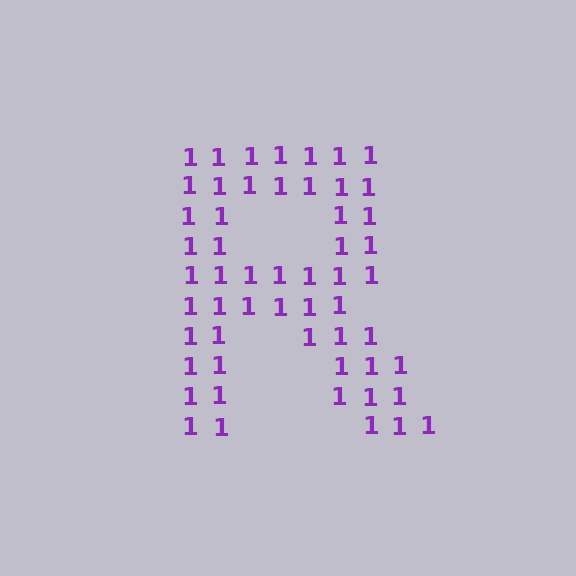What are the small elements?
The small elements are digit 1's.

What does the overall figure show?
The overall figure shows the letter R.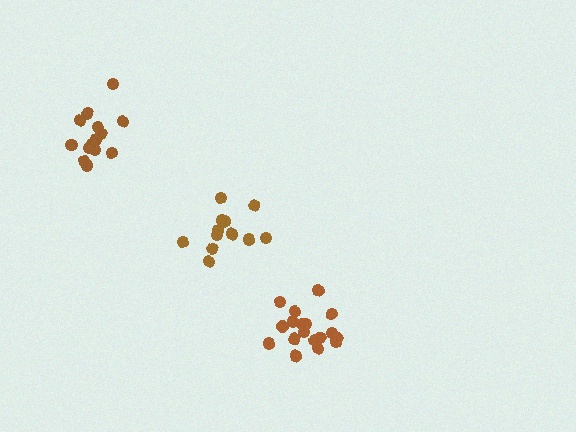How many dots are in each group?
Group 1: 12 dots, Group 2: 18 dots, Group 3: 14 dots (44 total).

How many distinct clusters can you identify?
There are 3 distinct clusters.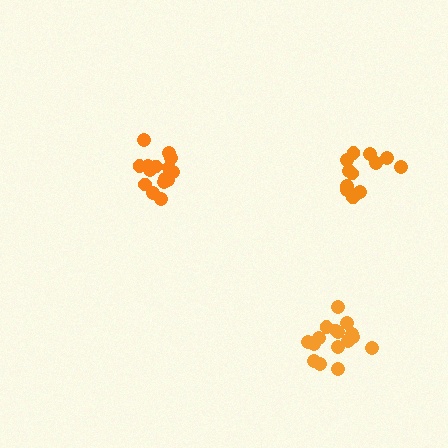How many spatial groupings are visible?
There are 3 spatial groupings.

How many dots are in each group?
Group 1: 12 dots, Group 2: 16 dots, Group 3: 16 dots (44 total).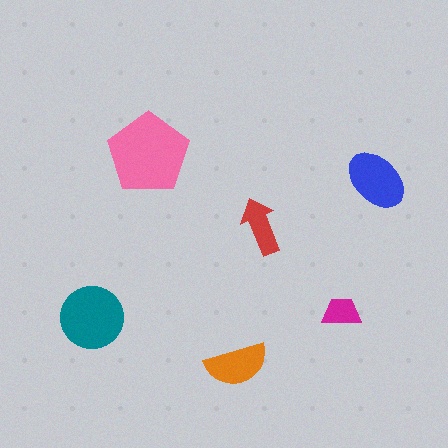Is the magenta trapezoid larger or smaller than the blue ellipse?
Smaller.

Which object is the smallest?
The magenta trapezoid.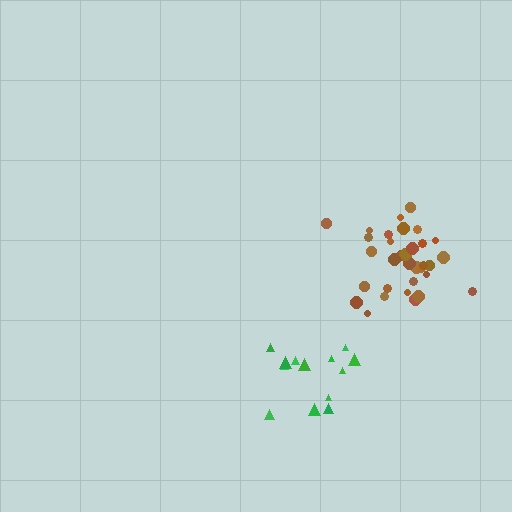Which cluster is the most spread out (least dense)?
Green.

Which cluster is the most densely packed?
Brown.